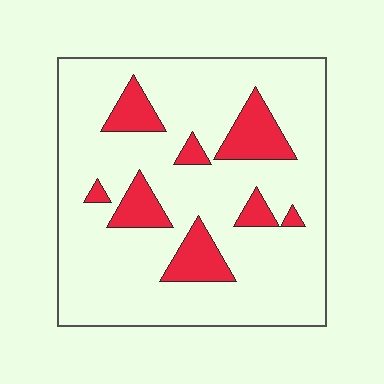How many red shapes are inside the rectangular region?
8.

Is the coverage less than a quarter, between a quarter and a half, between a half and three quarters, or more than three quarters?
Less than a quarter.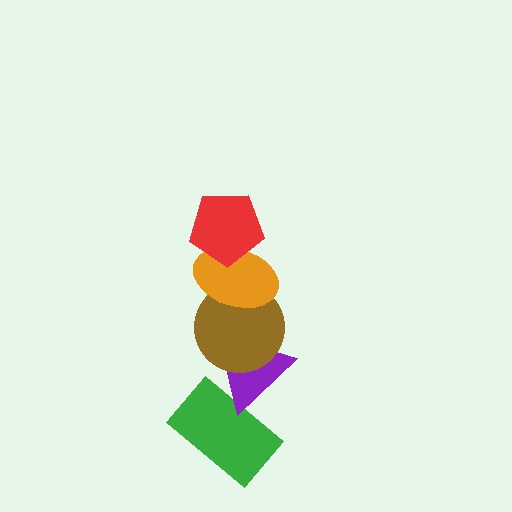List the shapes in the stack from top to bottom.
From top to bottom: the red pentagon, the orange ellipse, the brown circle, the purple triangle, the green rectangle.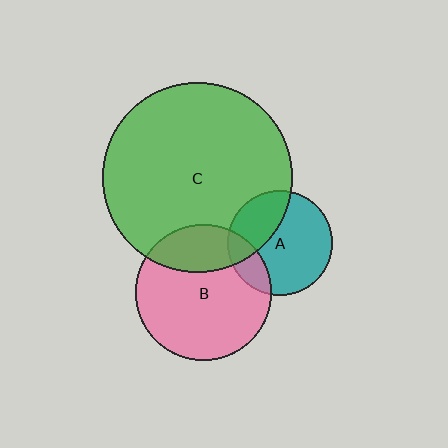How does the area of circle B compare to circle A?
Approximately 1.7 times.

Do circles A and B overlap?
Yes.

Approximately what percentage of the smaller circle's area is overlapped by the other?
Approximately 20%.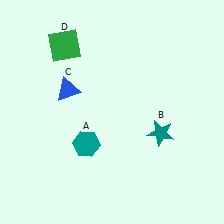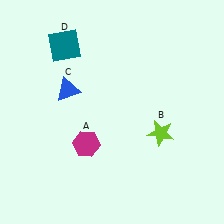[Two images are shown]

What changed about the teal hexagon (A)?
In Image 1, A is teal. In Image 2, it changed to magenta.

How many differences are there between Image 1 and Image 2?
There are 3 differences between the two images.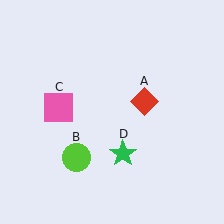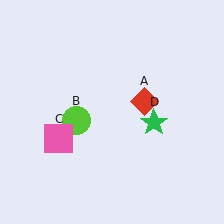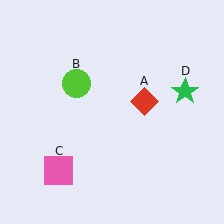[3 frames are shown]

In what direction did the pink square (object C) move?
The pink square (object C) moved down.